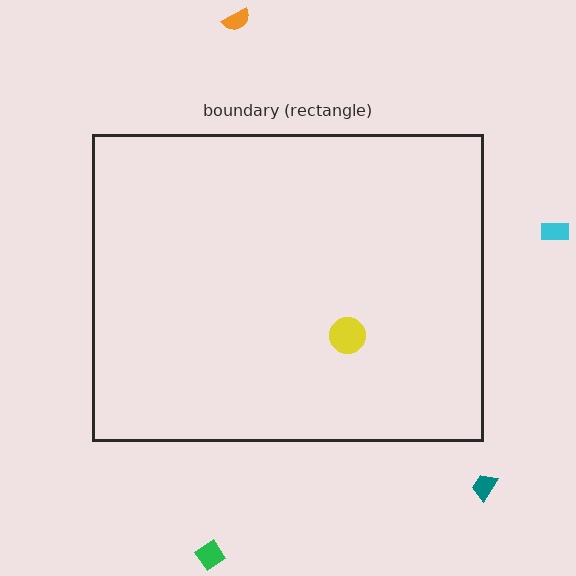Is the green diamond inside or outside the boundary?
Outside.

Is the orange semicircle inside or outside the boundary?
Outside.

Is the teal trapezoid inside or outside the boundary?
Outside.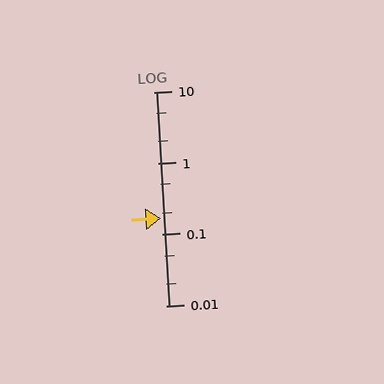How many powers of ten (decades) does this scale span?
The scale spans 3 decades, from 0.01 to 10.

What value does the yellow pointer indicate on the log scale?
The pointer indicates approximately 0.17.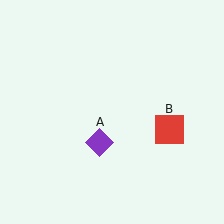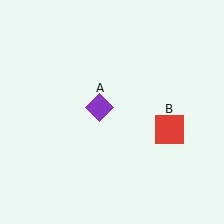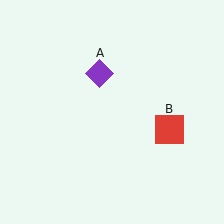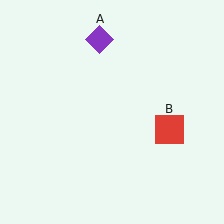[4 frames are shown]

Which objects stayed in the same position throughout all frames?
Red square (object B) remained stationary.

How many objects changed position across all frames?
1 object changed position: purple diamond (object A).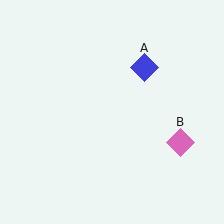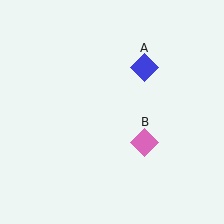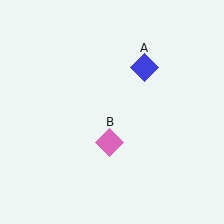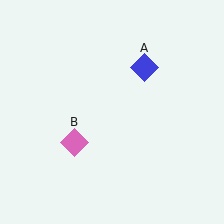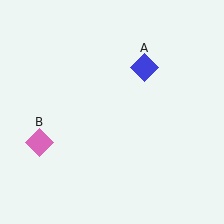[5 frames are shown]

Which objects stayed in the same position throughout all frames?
Blue diamond (object A) remained stationary.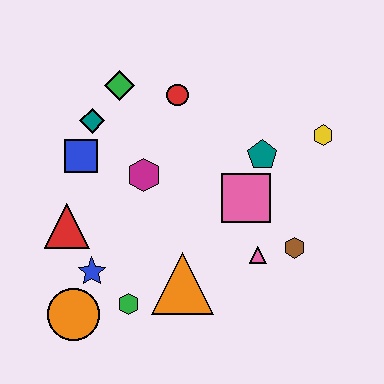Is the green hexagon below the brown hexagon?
Yes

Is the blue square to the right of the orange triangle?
No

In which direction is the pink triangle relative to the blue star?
The pink triangle is to the right of the blue star.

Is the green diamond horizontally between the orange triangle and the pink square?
No